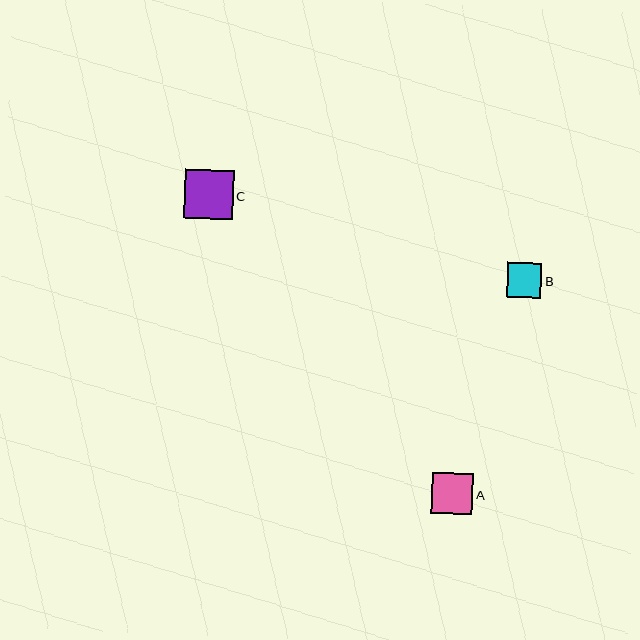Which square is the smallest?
Square B is the smallest with a size of approximately 35 pixels.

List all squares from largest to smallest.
From largest to smallest: C, A, B.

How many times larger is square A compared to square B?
Square A is approximately 1.2 times the size of square B.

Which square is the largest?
Square C is the largest with a size of approximately 49 pixels.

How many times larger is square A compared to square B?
Square A is approximately 1.2 times the size of square B.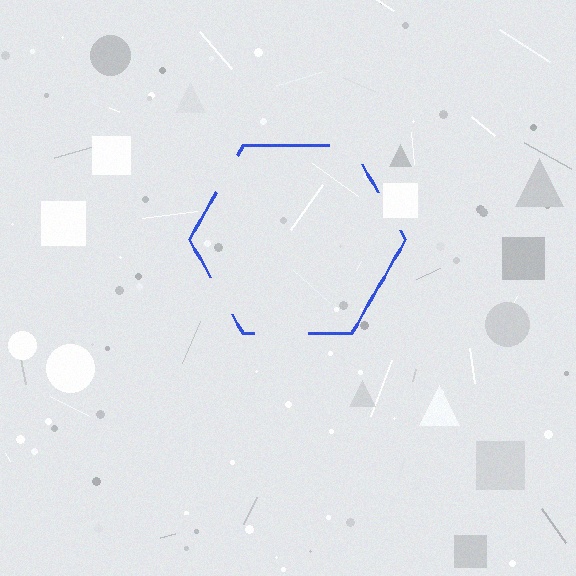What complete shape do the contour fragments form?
The contour fragments form a hexagon.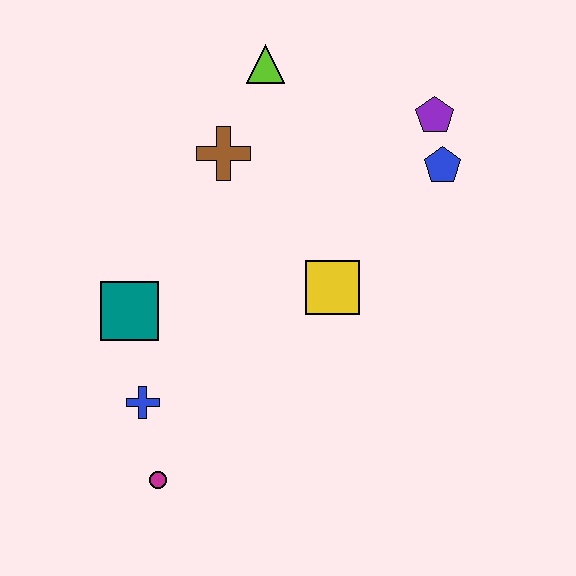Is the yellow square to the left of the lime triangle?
No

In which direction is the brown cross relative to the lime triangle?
The brown cross is below the lime triangle.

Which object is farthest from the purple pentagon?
The magenta circle is farthest from the purple pentagon.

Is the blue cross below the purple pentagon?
Yes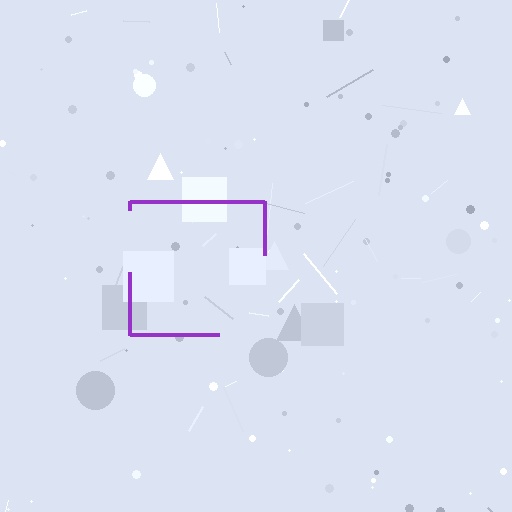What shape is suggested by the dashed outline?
The dashed outline suggests a square.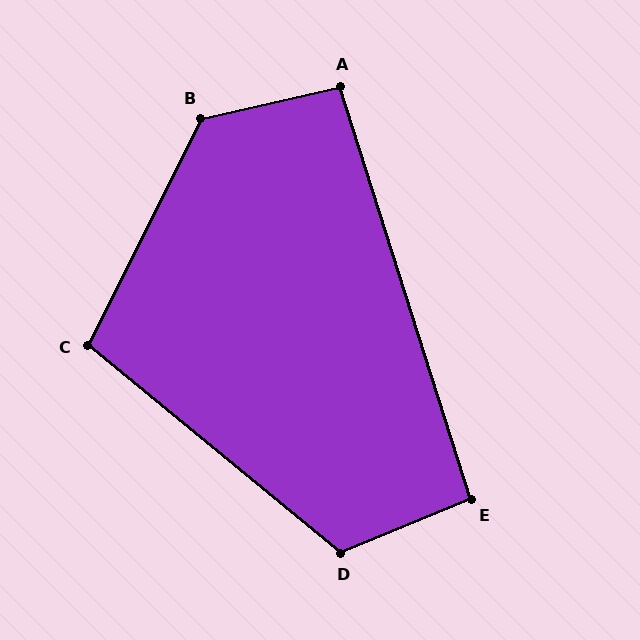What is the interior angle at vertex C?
Approximately 103 degrees (obtuse).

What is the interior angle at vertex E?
Approximately 95 degrees (obtuse).